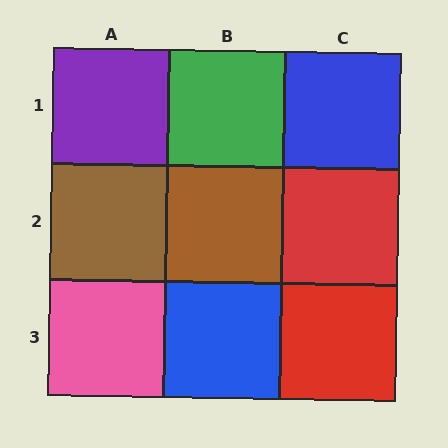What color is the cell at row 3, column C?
Red.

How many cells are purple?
1 cell is purple.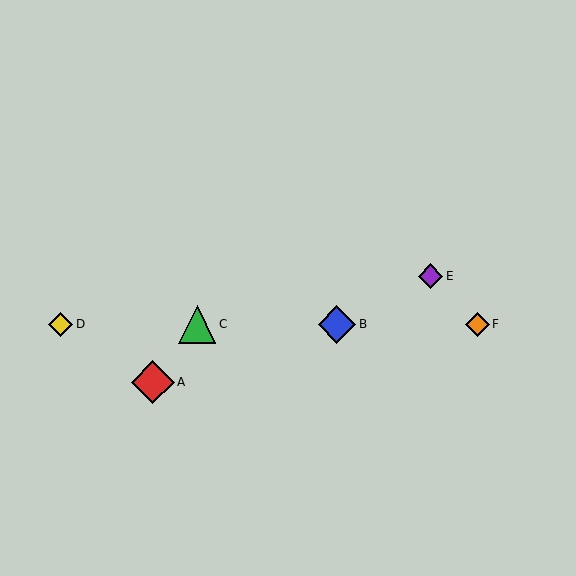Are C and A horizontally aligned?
No, C is at y≈324 and A is at y≈382.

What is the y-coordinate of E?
Object E is at y≈276.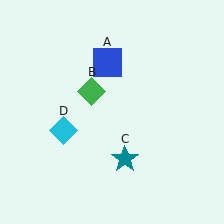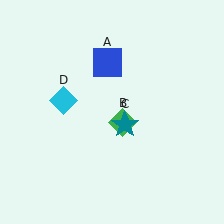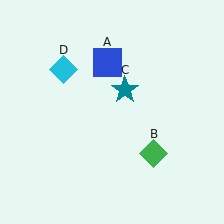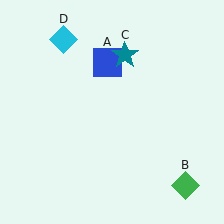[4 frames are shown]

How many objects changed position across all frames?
3 objects changed position: green diamond (object B), teal star (object C), cyan diamond (object D).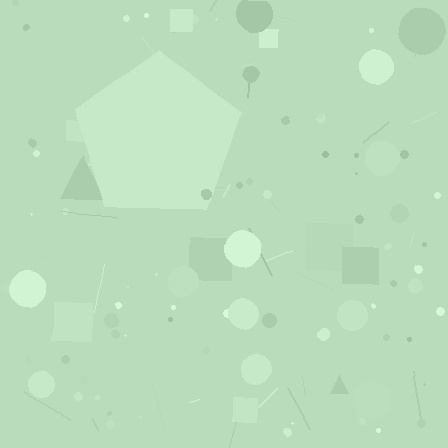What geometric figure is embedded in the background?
A pentagon is embedded in the background.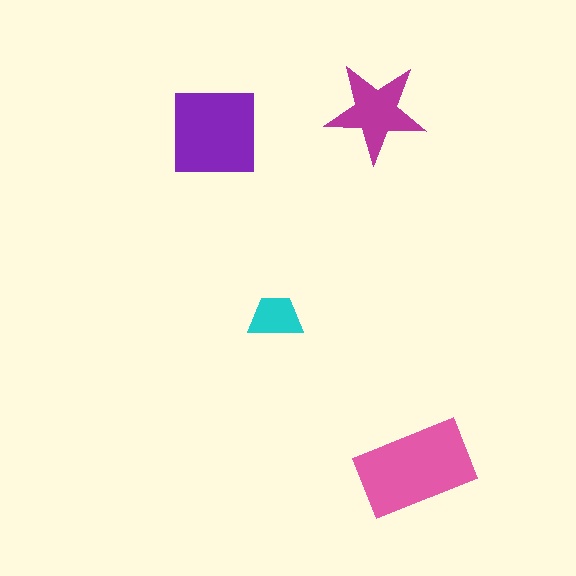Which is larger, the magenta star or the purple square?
The purple square.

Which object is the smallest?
The cyan trapezoid.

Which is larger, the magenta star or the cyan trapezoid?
The magenta star.